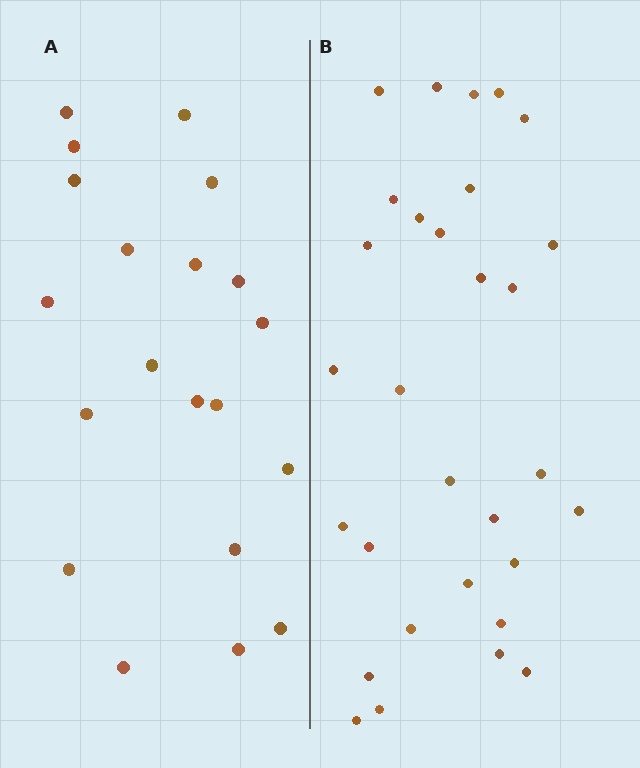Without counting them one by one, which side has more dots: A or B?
Region B (the right region) has more dots.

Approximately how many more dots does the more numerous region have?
Region B has roughly 10 or so more dots than region A.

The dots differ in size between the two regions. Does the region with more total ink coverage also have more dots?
No. Region A has more total ink coverage because its dots are larger, but region B actually contains more individual dots. Total area can be misleading — the number of items is what matters here.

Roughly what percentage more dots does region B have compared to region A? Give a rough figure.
About 50% more.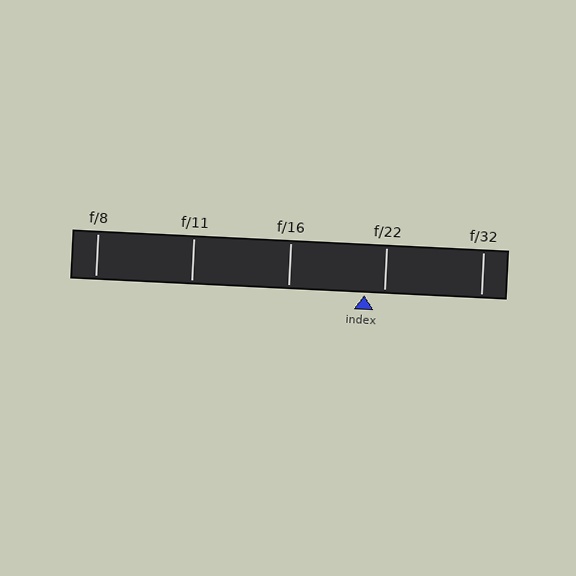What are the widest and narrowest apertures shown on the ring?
The widest aperture shown is f/8 and the narrowest is f/32.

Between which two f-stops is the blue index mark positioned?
The index mark is between f/16 and f/22.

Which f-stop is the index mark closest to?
The index mark is closest to f/22.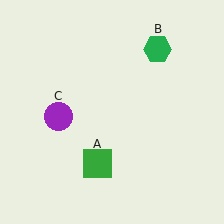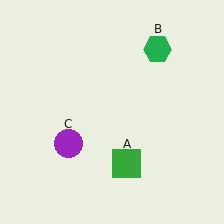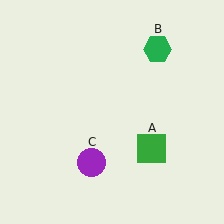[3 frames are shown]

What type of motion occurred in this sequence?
The green square (object A), purple circle (object C) rotated counterclockwise around the center of the scene.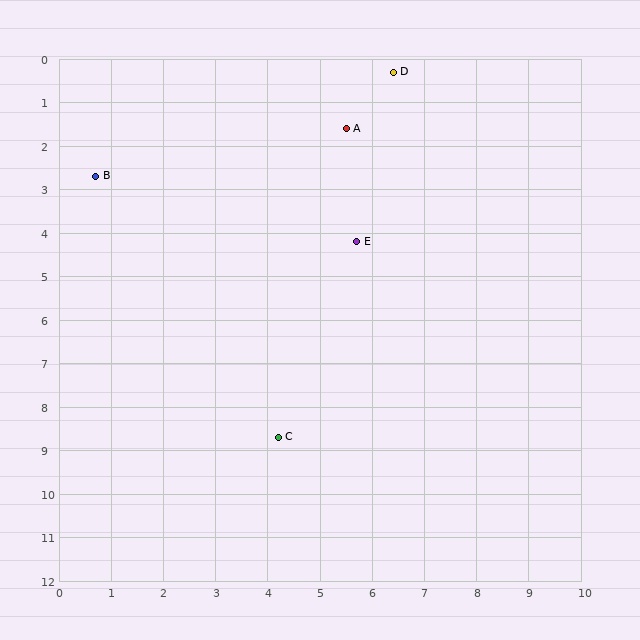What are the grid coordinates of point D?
Point D is at approximately (6.4, 0.3).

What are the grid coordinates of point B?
Point B is at approximately (0.7, 2.7).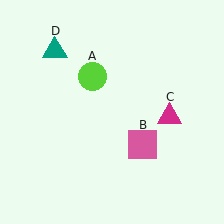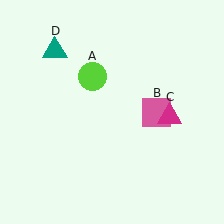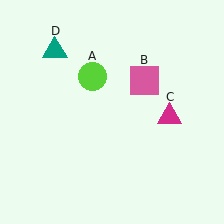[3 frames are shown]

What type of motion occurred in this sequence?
The pink square (object B) rotated counterclockwise around the center of the scene.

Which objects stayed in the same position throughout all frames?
Lime circle (object A) and magenta triangle (object C) and teal triangle (object D) remained stationary.